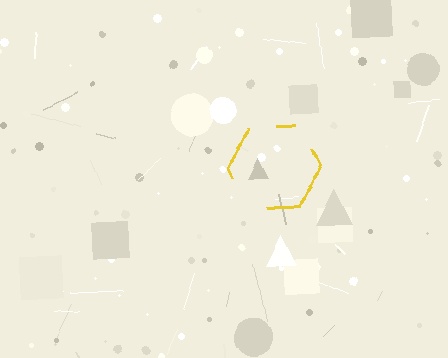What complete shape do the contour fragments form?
The contour fragments form a hexagon.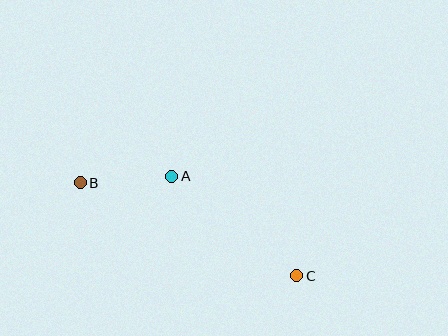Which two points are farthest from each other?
Points B and C are farthest from each other.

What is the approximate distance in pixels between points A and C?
The distance between A and C is approximately 160 pixels.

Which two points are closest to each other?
Points A and B are closest to each other.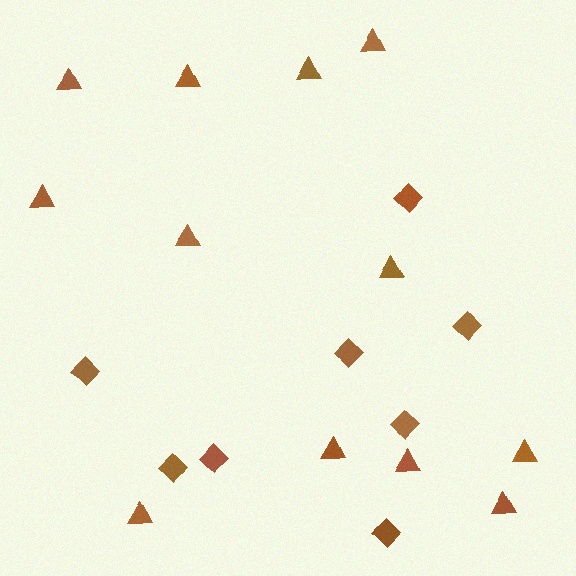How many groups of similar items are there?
There are 2 groups: one group of triangles (12) and one group of diamonds (8).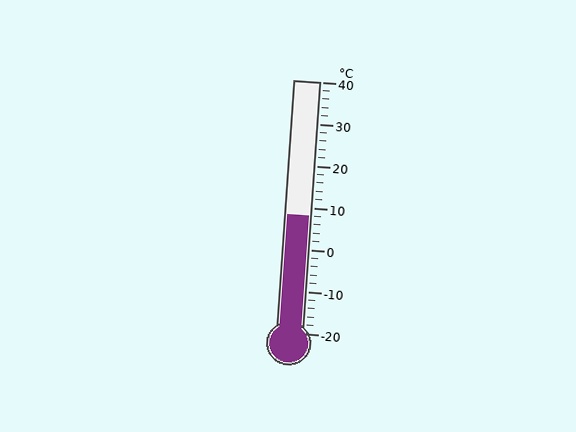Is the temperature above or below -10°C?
The temperature is above -10°C.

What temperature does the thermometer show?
The thermometer shows approximately 8°C.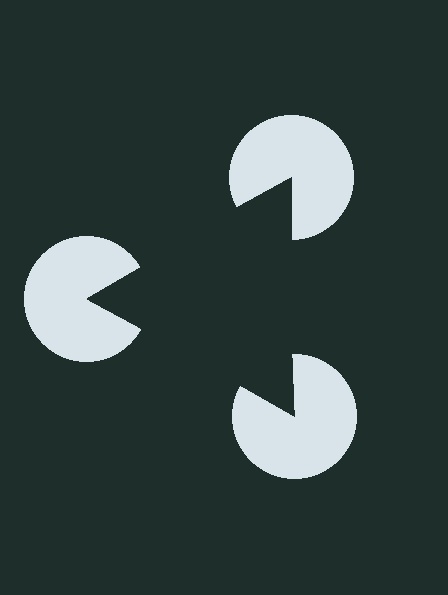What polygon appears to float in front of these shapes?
An illusory triangle — its edges are inferred from the aligned wedge cuts in the pac-man discs, not physically drawn.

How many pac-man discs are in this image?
There are 3 — one at each vertex of the illusory triangle.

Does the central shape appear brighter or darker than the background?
It typically appears slightly darker than the background, even though no actual brightness change is drawn.